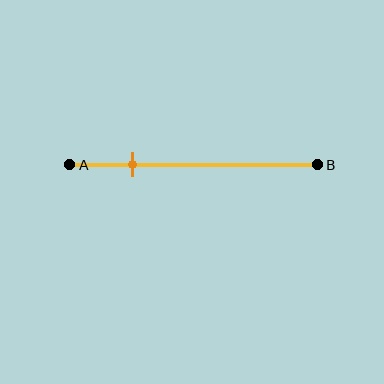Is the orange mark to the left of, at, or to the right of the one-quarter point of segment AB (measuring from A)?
The orange mark is approximately at the one-quarter point of segment AB.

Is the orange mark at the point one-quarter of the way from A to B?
Yes, the mark is approximately at the one-quarter point.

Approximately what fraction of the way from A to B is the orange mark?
The orange mark is approximately 25% of the way from A to B.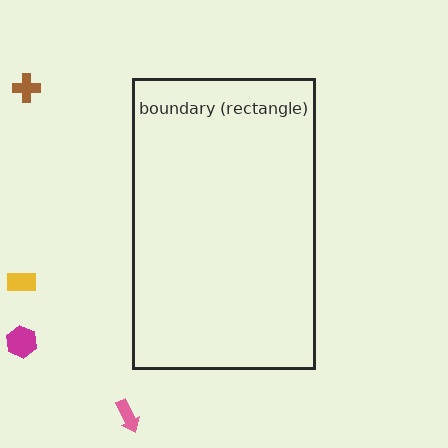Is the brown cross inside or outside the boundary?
Outside.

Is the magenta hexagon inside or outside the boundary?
Outside.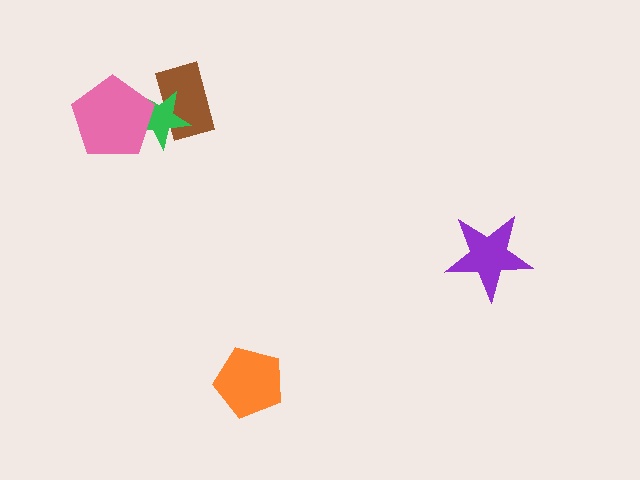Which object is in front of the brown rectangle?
The green star is in front of the brown rectangle.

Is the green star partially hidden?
Yes, it is partially covered by another shape.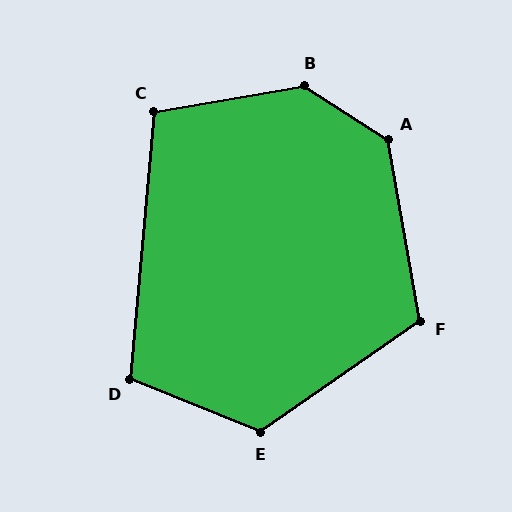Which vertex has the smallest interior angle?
C, at approximately 105 degrees.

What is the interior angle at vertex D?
Approximately 107 degrees (obtuse).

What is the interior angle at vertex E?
Approximately 123 degrees (obtuse).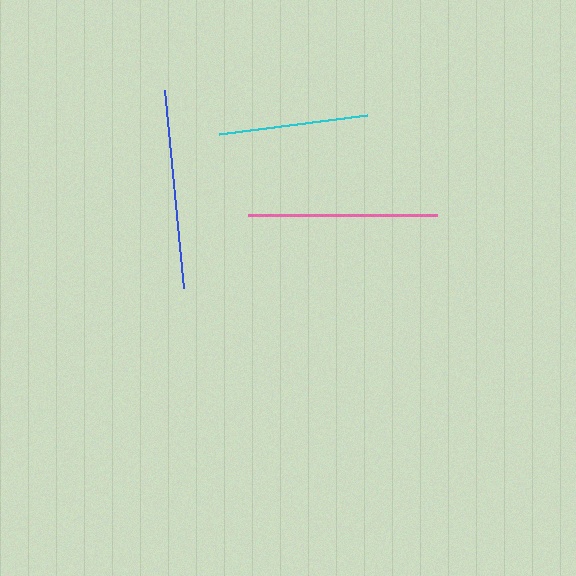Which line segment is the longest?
The blue line is the longest at approximately 199 pixels.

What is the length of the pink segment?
The pink segment is approximately 189 pixels long.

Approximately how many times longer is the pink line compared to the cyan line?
The pink line is approximately 1.3 times the length of the cyan line.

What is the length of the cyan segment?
The cyan segment is approximately 150 pixels long.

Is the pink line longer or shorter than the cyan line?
The pink line is longer than the cyan line.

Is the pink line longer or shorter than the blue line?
The blue line is longer than the pink line.